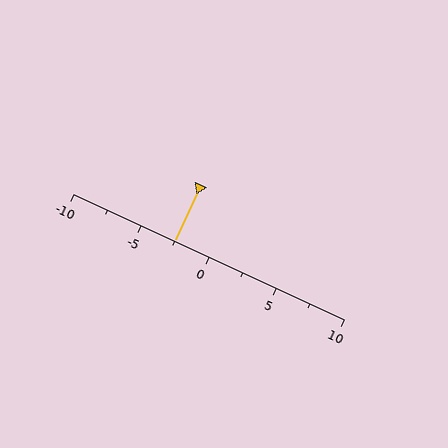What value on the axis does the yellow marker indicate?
The marker indicates approximately -2.5.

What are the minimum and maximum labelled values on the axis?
The axis runs from -10 to 10.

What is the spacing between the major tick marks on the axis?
The major ticks are spaced 5 apart.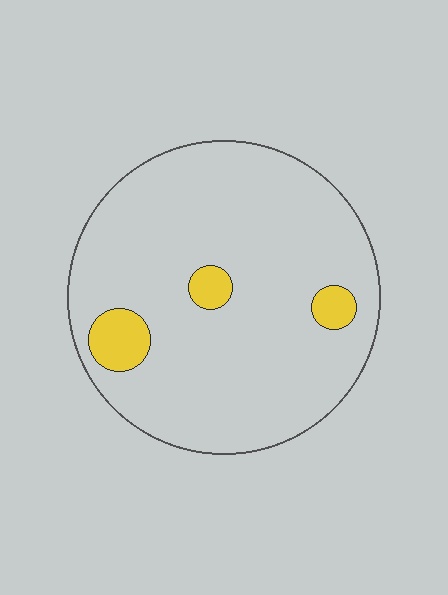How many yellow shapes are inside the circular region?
3.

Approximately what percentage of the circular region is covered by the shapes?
Approximately 10%.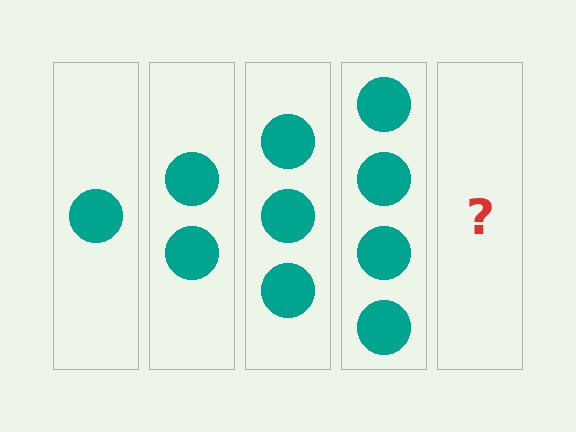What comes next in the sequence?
The next element should be 5 circles.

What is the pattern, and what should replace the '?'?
The pattern is that each step adds one more circle. The '?' should be 5 circles.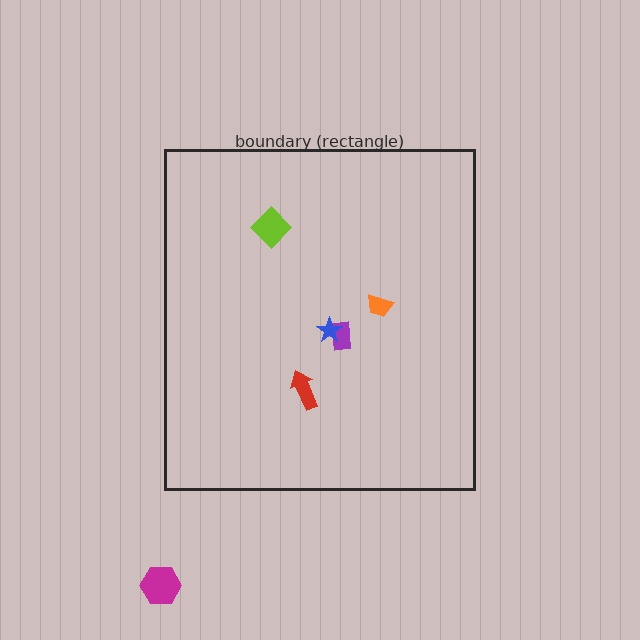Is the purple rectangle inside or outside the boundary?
Inside.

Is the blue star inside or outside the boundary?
Inside.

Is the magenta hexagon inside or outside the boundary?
Outside.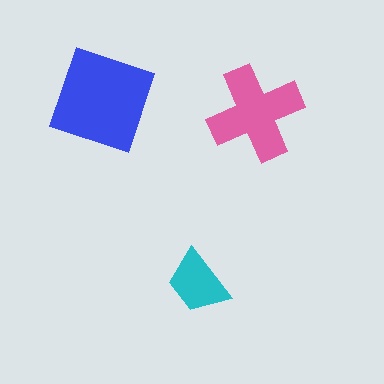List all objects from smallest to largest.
The cyan trapezoid, the pink cross, the blue diamond.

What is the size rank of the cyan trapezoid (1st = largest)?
3rd.